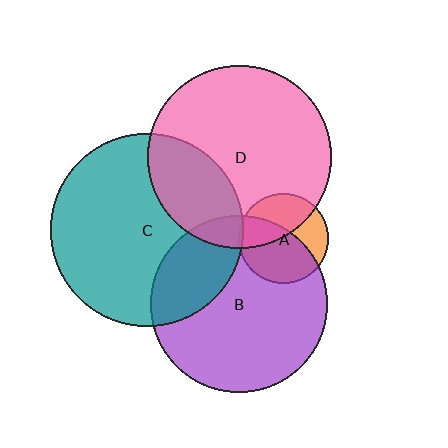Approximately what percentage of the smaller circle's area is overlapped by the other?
Approximately 10%.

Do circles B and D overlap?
Yes.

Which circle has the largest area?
Circle C (teal).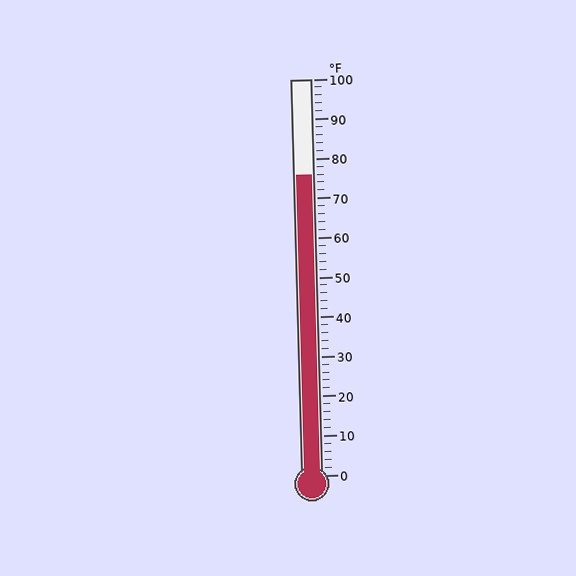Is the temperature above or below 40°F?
The temperature is above 40°F.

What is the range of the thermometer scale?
The thermometer scale ranges from 0°F to 100°F.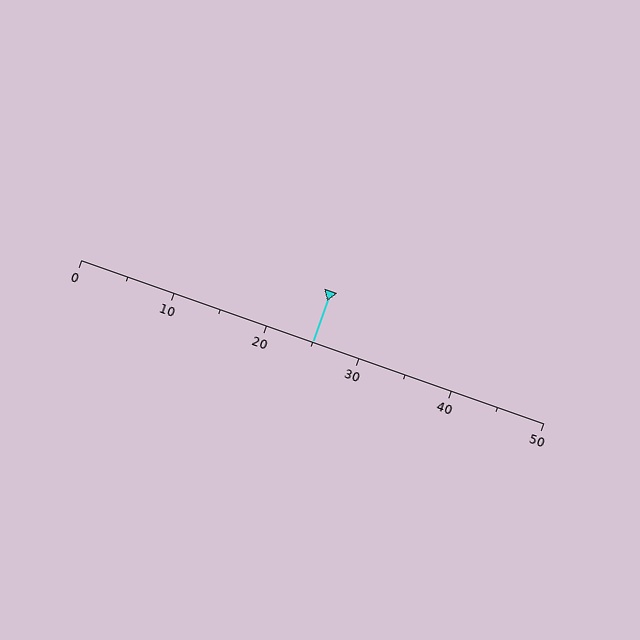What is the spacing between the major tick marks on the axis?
The major ticks are spaced 10 apart.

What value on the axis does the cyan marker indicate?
The marker indicates approximately 25.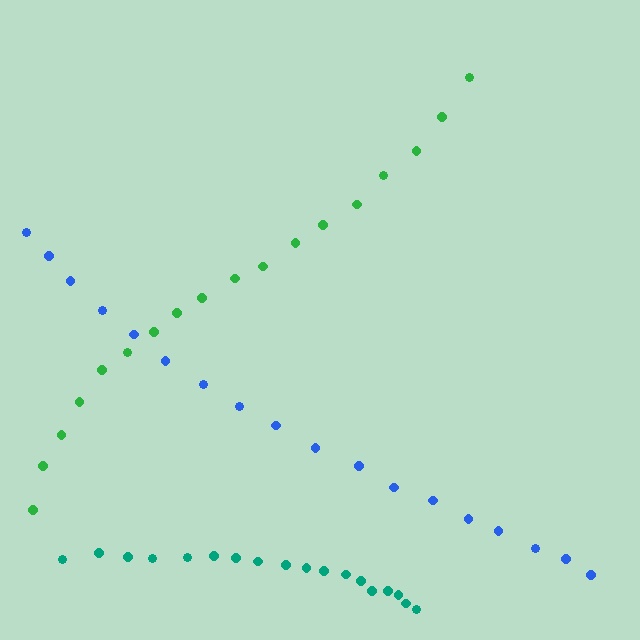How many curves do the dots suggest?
There are 3 distinct paths.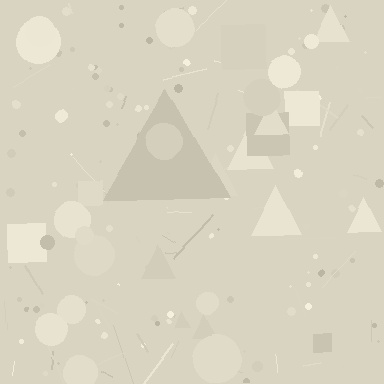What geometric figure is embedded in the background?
A triangle is embedded in the background.